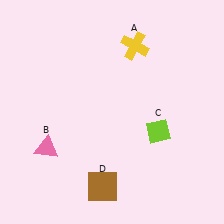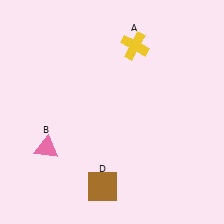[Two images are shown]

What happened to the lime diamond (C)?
The lime diamond (C) was removed in Image 2. It was in the bottom-right area of Image 1.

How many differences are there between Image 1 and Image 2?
There is 1 difference between the two images.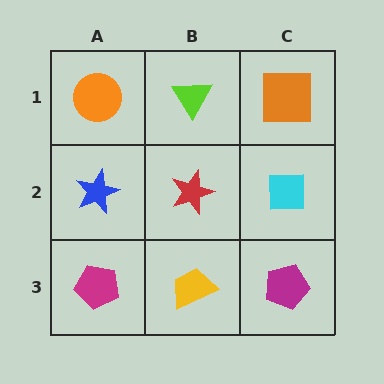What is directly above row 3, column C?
A cyan square.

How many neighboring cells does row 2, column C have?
3.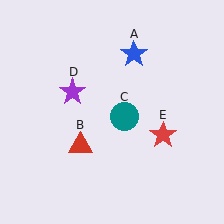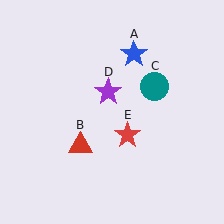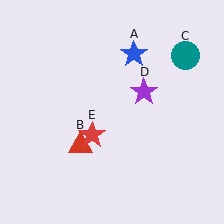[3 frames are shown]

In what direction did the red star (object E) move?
The red star (object E) moved left.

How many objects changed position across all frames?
3 objects changed position: teal circle (object C), purple star (object D), red star (object E).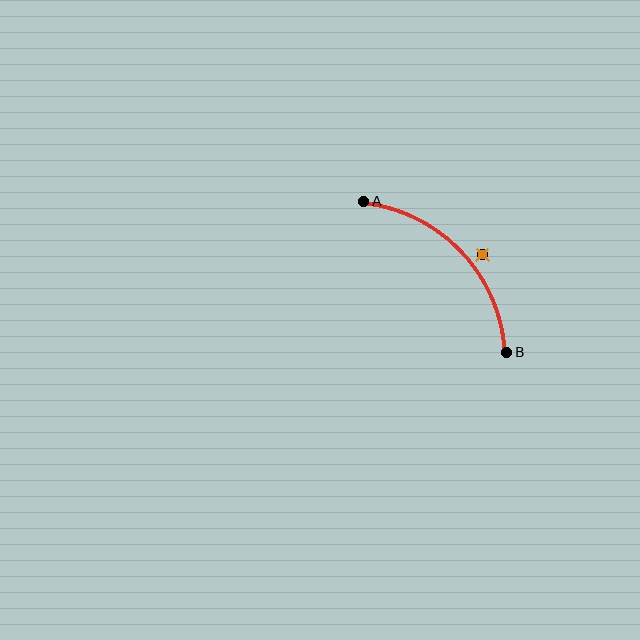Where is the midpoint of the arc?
The arc midpoint is the point on the curve farthest from the straight line joining A and B. It sits above and to the right of that line.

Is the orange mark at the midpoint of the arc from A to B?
No — the orange mark does not lie on the arc at all. It sits slightly outside the curve.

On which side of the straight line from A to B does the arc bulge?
The arc bulges above and to the right of the straight line connecting A and B.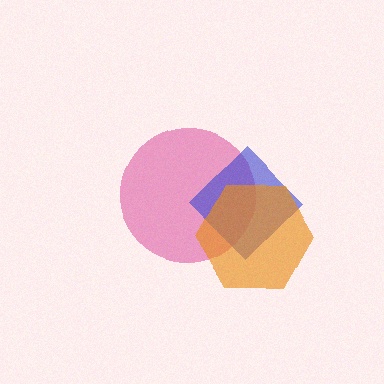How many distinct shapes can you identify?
There are 3 distinct shapes: a pink circle, a blue diamond, an orange hexagon.